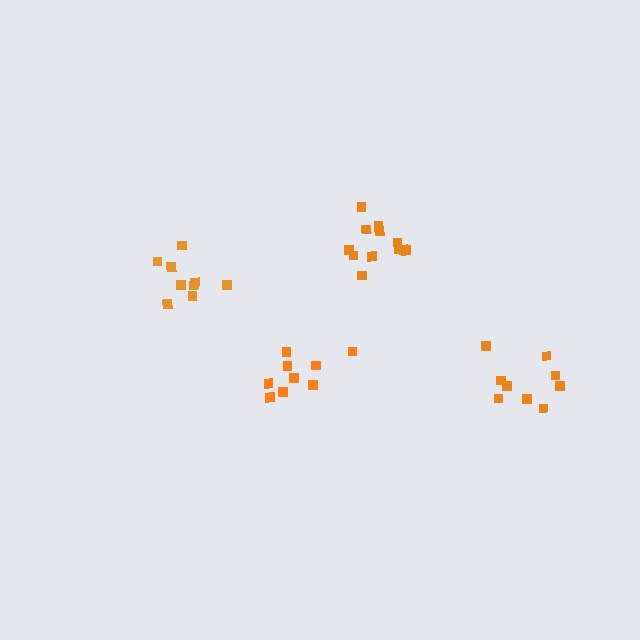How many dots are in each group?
Group 1: 9 dots, Group 2: 9 dots, Group 3: 9 dots, Group 4: 12 dots (39 total).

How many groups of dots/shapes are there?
There are 4 groups.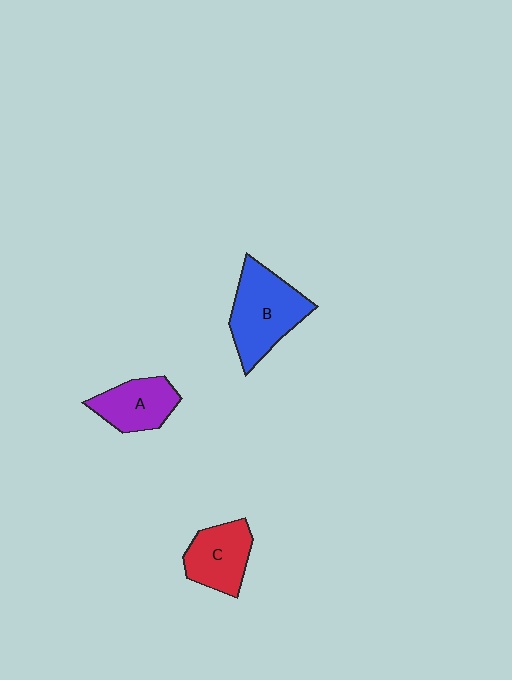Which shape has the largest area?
Shape B (blue).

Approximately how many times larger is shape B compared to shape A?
Approximately 1.5 times.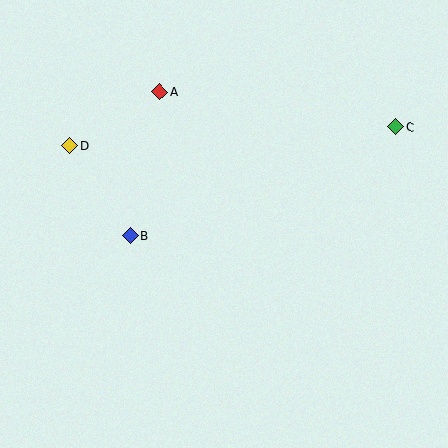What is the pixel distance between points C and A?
The distance between C and A is 239 pixels.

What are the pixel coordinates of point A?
Point A is at (160, 92).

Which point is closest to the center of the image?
Point B at (130, 236) is closest to the center.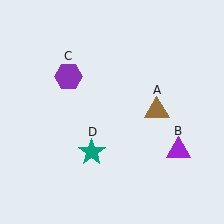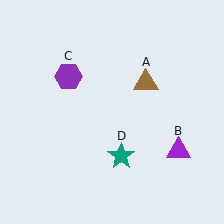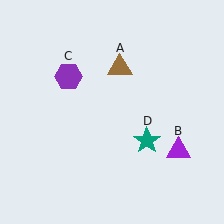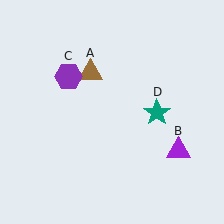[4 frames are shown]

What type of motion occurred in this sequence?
The brown triangle (object A), teal star (object D) rotated counterclockwise around the center of the scene.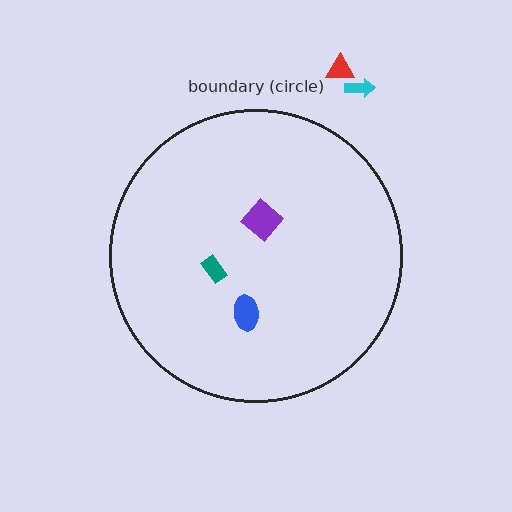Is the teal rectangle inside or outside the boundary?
Inside.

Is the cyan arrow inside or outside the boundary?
Outside.